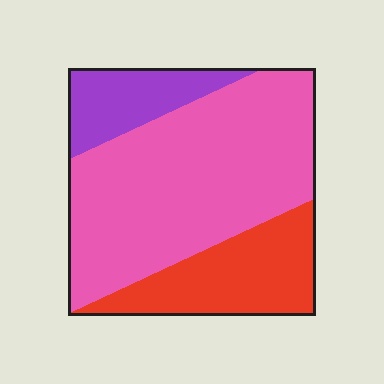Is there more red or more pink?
Pink.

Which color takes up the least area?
Purple, at roughly 15%.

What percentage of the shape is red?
Red takes up less than a quarter of the shape.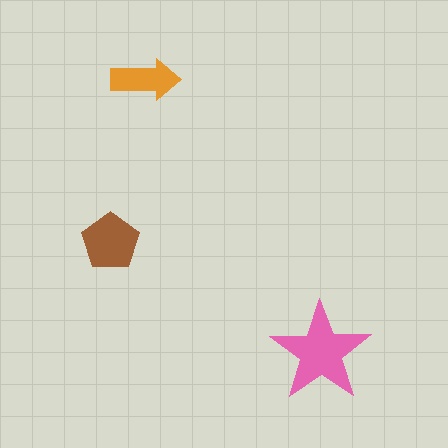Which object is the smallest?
The orange arrow.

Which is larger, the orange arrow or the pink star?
The pink star.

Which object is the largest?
The pink star.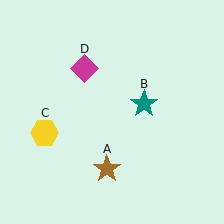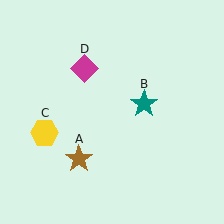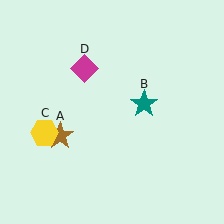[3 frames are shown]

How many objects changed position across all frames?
1 object changed position: brown star (object A).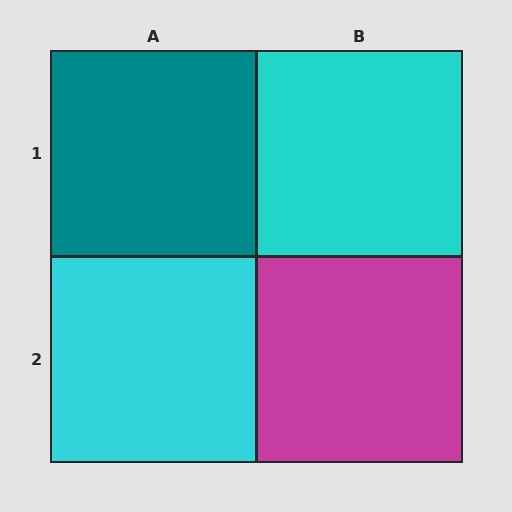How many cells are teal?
1 cell is teal.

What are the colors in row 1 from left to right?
Teal, cyan.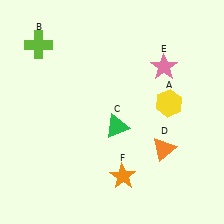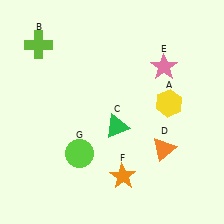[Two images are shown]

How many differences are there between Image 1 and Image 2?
There is 1 difference between the two images.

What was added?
A lime circle (G) was added in Image 2.